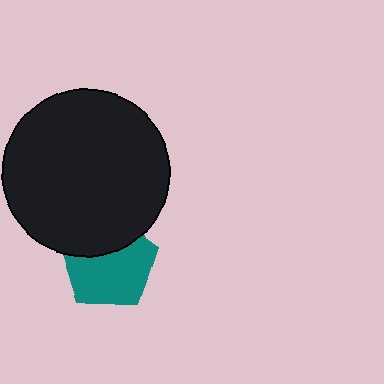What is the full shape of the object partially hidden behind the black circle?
The partially hidden object is a teal pentagon.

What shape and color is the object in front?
The object in front is a black circle.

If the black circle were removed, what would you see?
You would see the complete teal pentagon.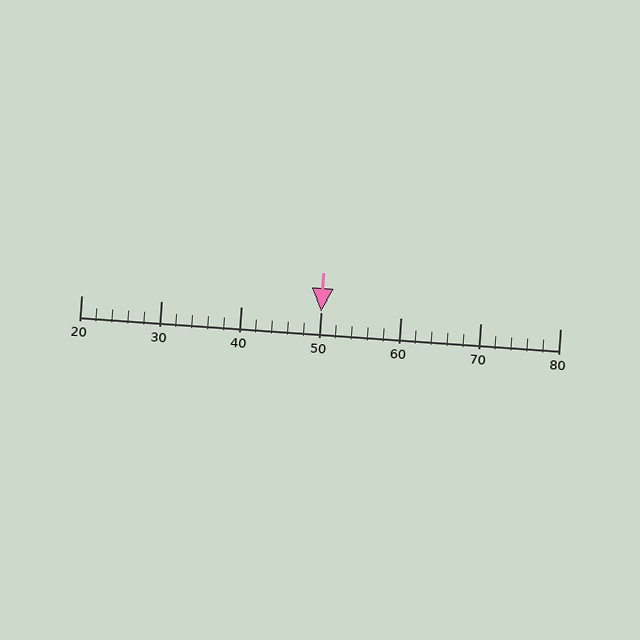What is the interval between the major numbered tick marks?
The major tick marks are spaced 10 units apart.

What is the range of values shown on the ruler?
The ruler shows values from 20 to 80.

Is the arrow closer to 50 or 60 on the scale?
The arrow is closer to 50.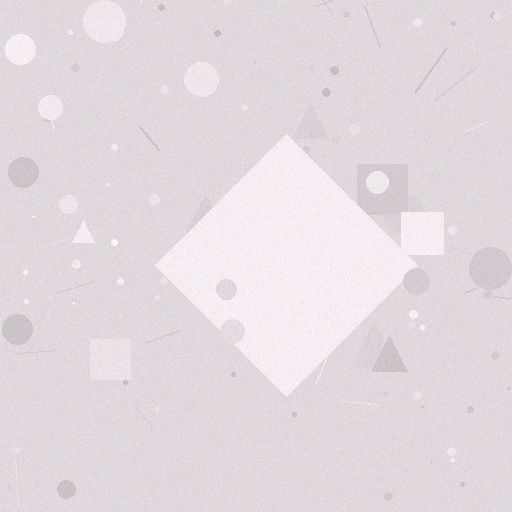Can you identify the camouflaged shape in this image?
The camouflaged shape is a diamond.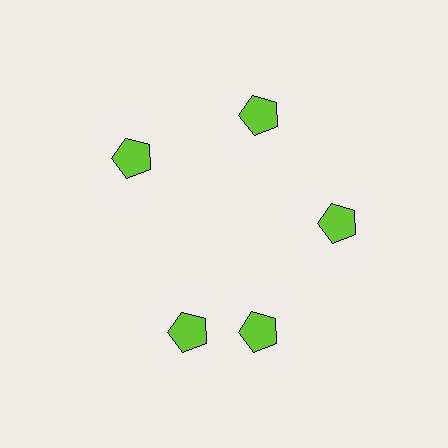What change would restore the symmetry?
The symmetry would be restored by rotating it back into even spacing with its neighbors so that all 5 pentagons sit at equal angles and equal distance from the center.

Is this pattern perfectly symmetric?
No. The 5 lime pentagons are arranged in a ring, but one element near the 8 o'clock position is rotated out of alignment along the ring, breaking the 5-fold rotational symmetry.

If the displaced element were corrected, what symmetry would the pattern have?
It would have 5-fold rotational symmetry — the pattern would map onto itself every 72 degrees.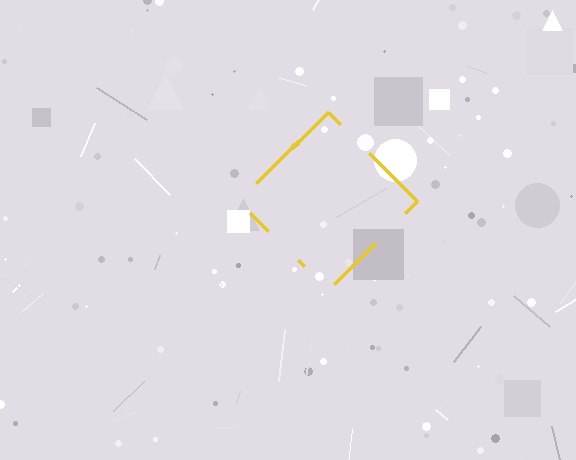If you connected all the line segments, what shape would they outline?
They would outline a diamond.